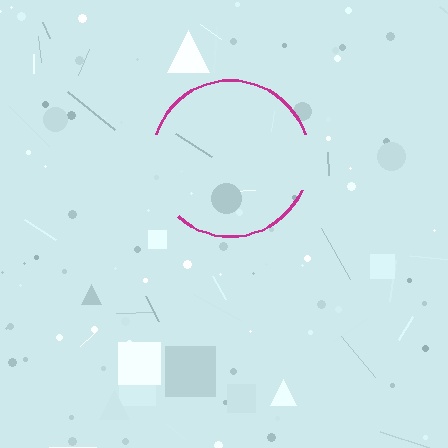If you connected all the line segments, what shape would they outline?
They would outline a circle.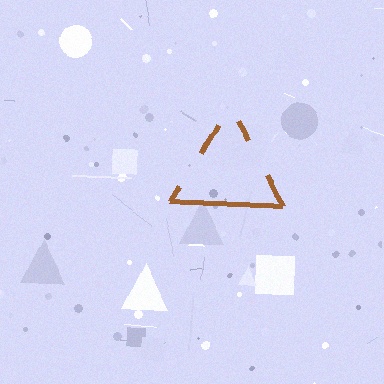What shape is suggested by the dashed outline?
The dashed outline suggests a triangle.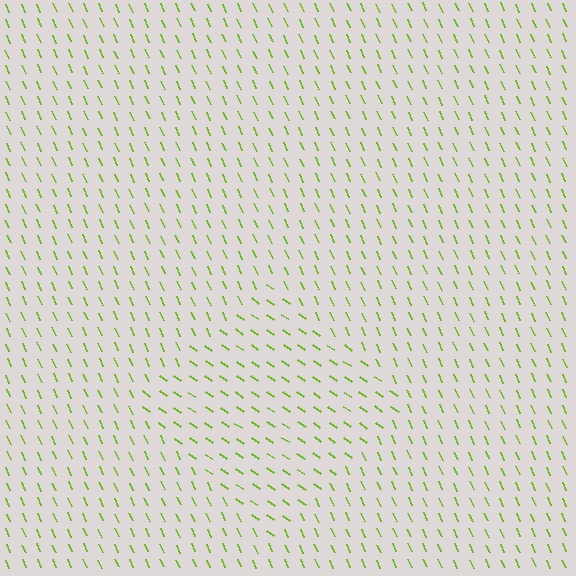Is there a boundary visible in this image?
Yes, there is a texture boundary formed by a change in line orientation.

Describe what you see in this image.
The image is filled with small lime line segments. A diamond region in the image has lines oriented differently from the surrounding lines, creating a visible texture boundary.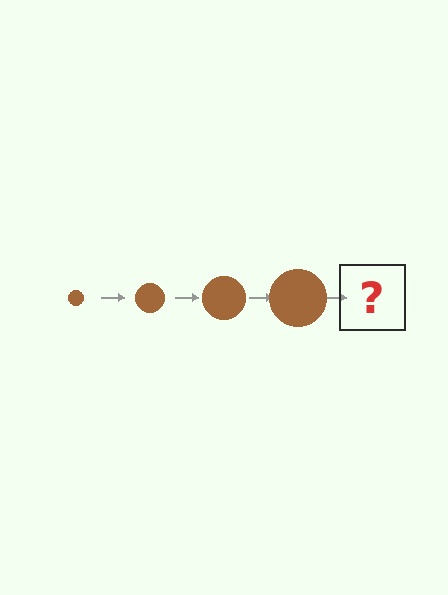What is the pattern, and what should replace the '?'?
The pattern is that the circle gets progressively larger each step. The '?' should be a brown circle, larger than the previous one.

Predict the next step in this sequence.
The next step is a brown circle, larger than the previous one.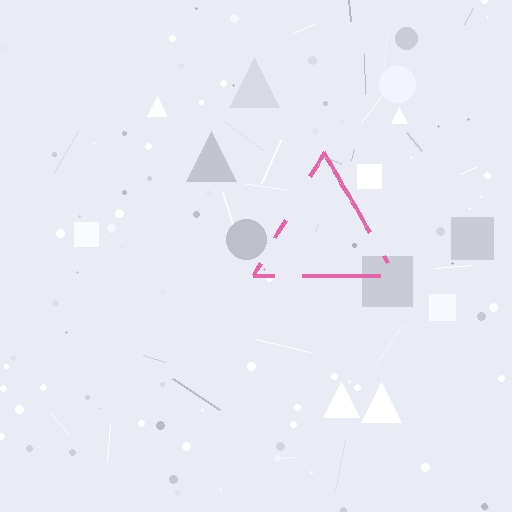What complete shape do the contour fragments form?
The contour fragments form a triangle.